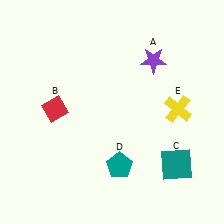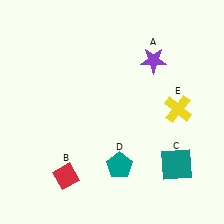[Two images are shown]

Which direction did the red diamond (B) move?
The red diamond (B) moved down.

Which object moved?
The red diamond (B) moved down.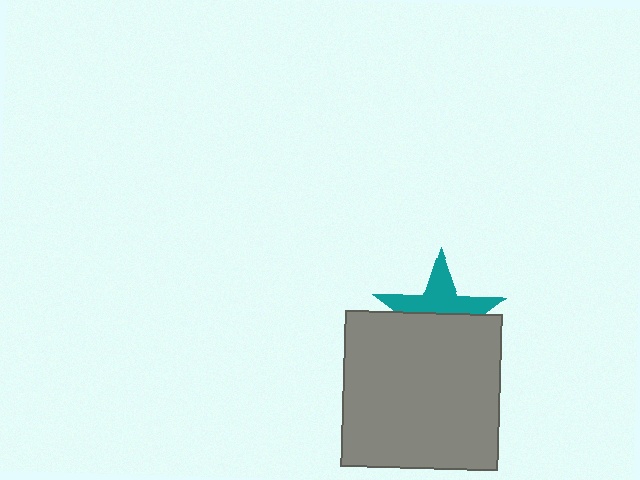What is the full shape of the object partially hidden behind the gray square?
The partially hidden object is a teal star.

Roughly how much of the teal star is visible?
About half of it is visible (roughly 48%).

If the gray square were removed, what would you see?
You would see the complete teal star.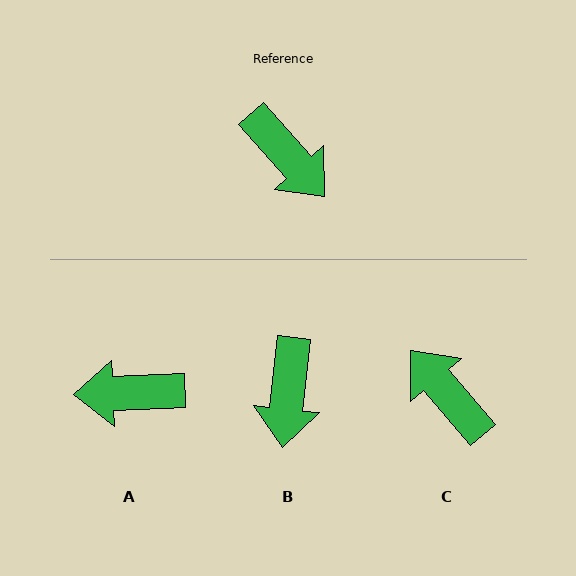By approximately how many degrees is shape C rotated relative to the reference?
Approximately 179 degrees counter-clockwise.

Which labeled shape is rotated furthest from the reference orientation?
C, about 179 degrees away.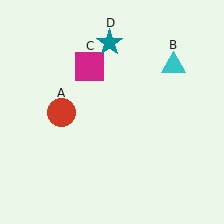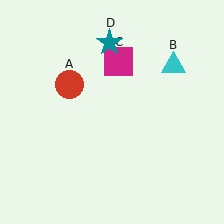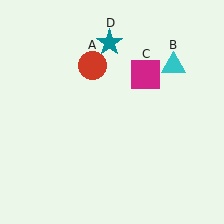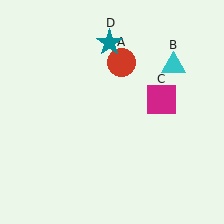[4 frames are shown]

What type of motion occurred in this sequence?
The red circle (object A), magenta square (object C) rotated clockwise around the center of the scene.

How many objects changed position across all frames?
2 objects changed position: red circle (object A), magenta square (object C).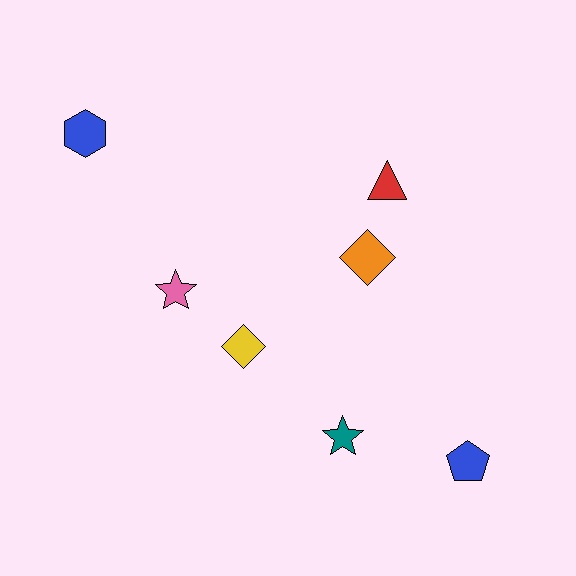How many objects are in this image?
There are 7 objects.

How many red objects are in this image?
There is 1 red object.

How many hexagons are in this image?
There is 1 hexagon.